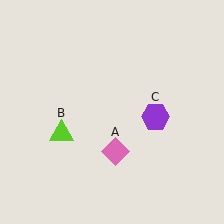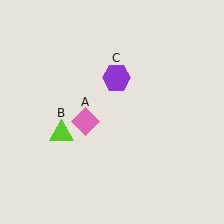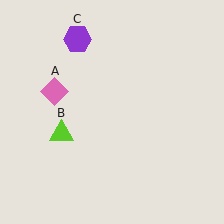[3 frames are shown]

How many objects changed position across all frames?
2 objects changed position: pink diamond (object A), purple hexagon (object C).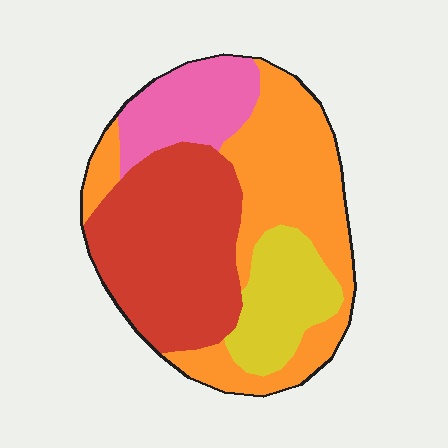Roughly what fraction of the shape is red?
Red takes up about one third (1/3) of the shape.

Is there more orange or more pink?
Orange.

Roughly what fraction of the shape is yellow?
Yellow takes up less than a sixth of the shape.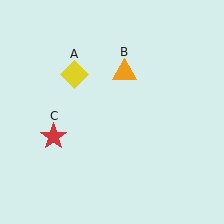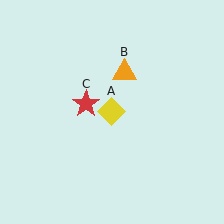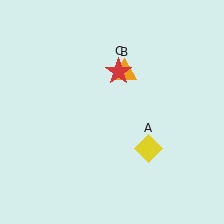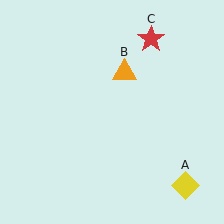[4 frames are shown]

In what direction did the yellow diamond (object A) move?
The yellow diamond (object A) moved down and to the right.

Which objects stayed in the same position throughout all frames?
Orange triangle (object B) remained stationary.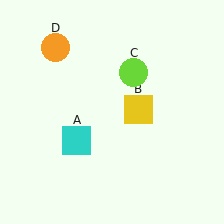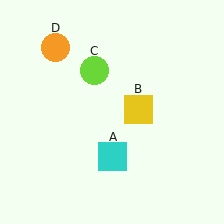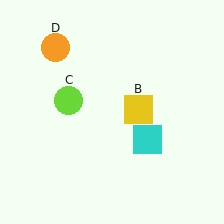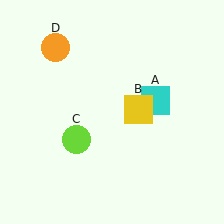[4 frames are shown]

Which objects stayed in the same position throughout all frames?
Yellow square (object B) and orange circle (object D) remained stationary.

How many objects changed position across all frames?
2 objects changed position: cyan square (object A), lime circle (object C).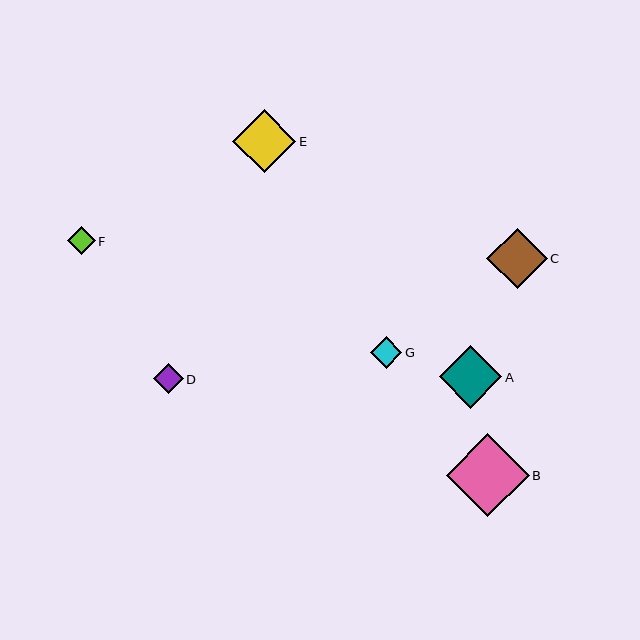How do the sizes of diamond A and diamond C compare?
Diamond A and diamond C are approximately the same size.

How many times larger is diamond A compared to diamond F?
Diamond A is approximately 2.2 times the size of diamond F.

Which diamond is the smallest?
Diamond F is the smallest with a size of approximately 28 pixels.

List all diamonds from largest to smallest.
From largest to smallest: B, E, A, C, G, D, F.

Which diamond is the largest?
Diamond B is the largest with a size of approximately 83 pixels.